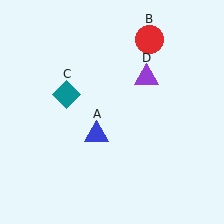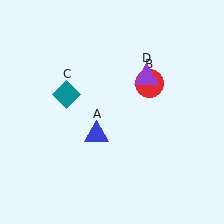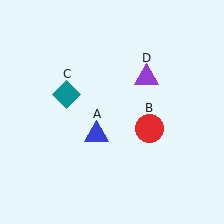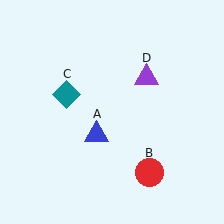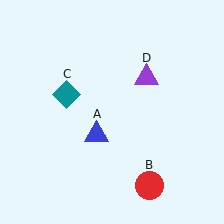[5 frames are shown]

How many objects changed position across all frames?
1 object changed position: red circle (object B).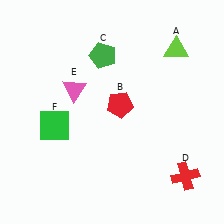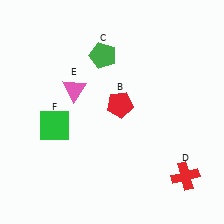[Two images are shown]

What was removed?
The lime triangle (A) was removed in Image 2.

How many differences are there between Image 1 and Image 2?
There is 1 difference between the two images.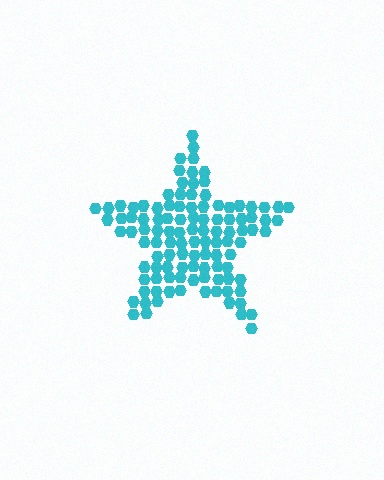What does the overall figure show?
The overall figure shows a star.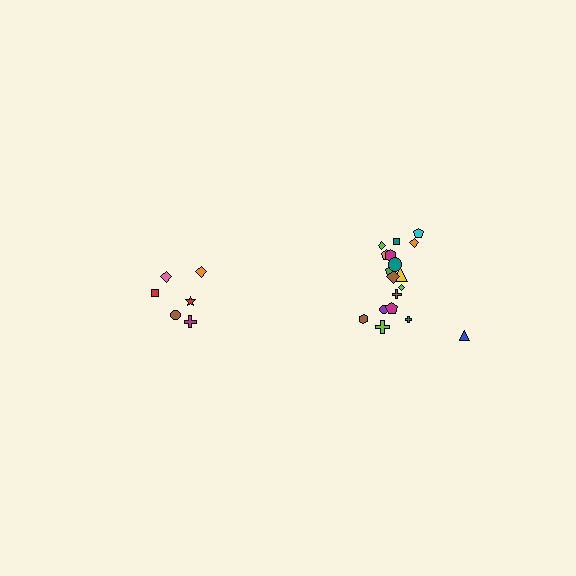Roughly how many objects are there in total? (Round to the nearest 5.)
Roughly 25 objects in total.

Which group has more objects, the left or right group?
The right group.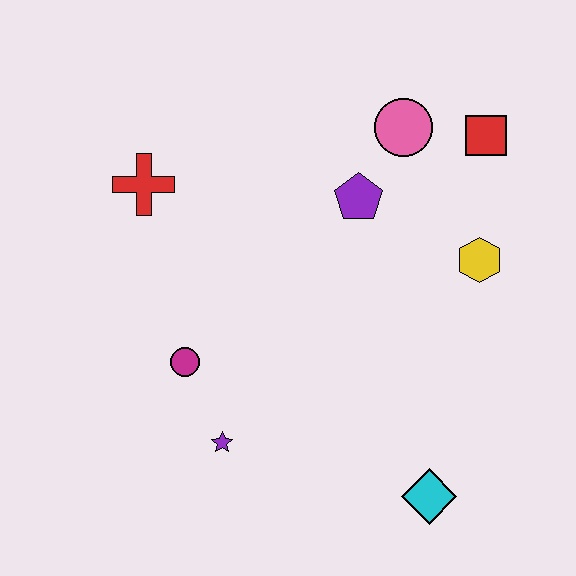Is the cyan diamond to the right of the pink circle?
Yes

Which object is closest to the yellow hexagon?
The red square is closest to the yellow hexagon.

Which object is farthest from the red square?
The purple star is farthest from the red square.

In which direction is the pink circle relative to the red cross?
The pink circle is to the right of the red cross.